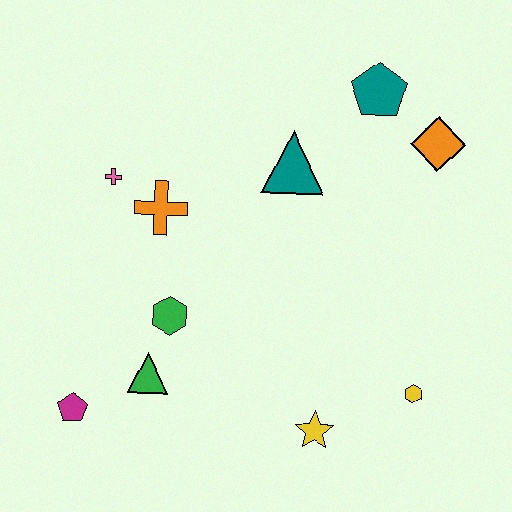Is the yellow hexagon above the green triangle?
No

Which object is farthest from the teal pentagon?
The magenta pentagon is farthest from the teal pentagon.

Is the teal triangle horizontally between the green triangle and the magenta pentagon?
No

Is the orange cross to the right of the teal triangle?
No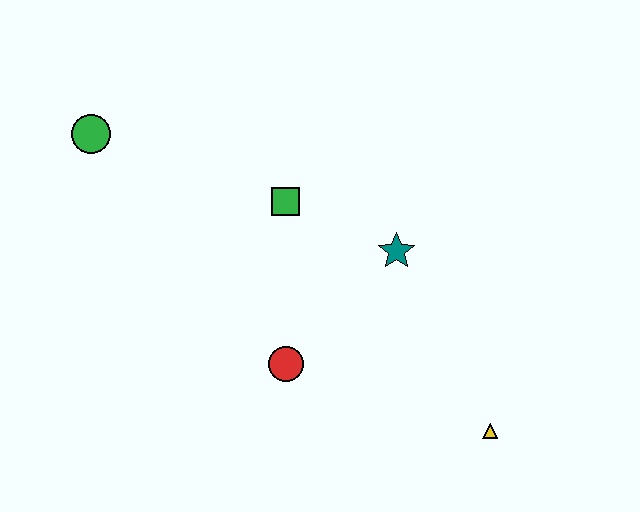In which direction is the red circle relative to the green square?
The red circle is below the green square.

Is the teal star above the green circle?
No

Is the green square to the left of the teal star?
Yes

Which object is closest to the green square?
The teal star is closest to the green square.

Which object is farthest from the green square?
The yellow triangle is farthest from the green square.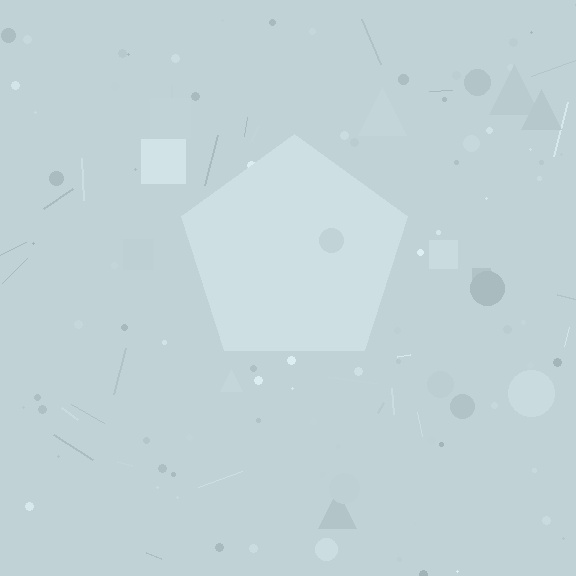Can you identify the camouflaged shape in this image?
The camouflaged shape is a pentagon.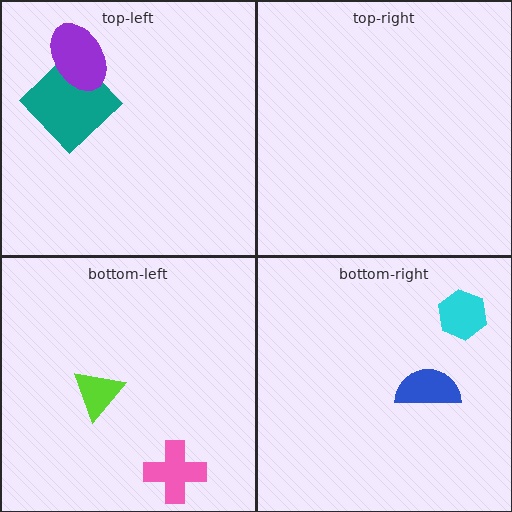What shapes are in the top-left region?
The teal diamond, the purple ellipse.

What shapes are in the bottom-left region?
The lime triangle, the pink cross.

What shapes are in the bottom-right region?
The cyan hexagon, the blue semicircle.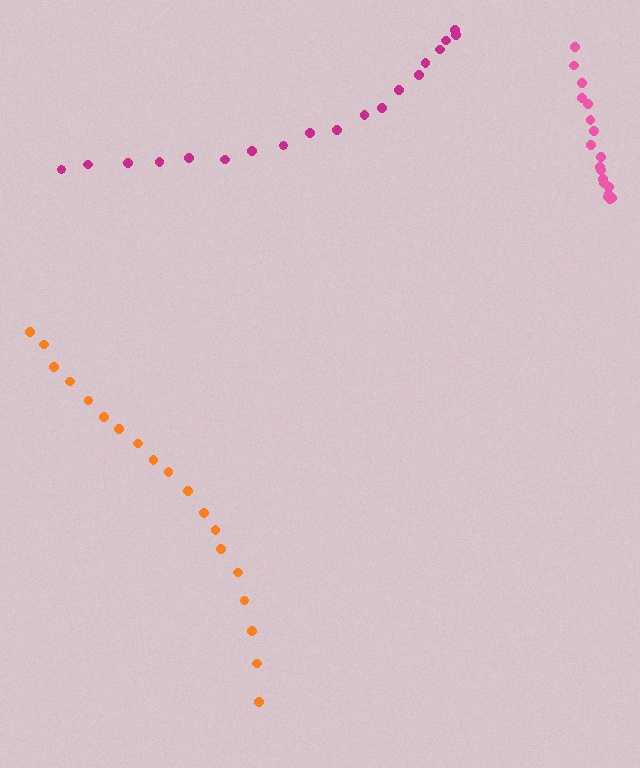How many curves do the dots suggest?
There are 3 distinct paths.